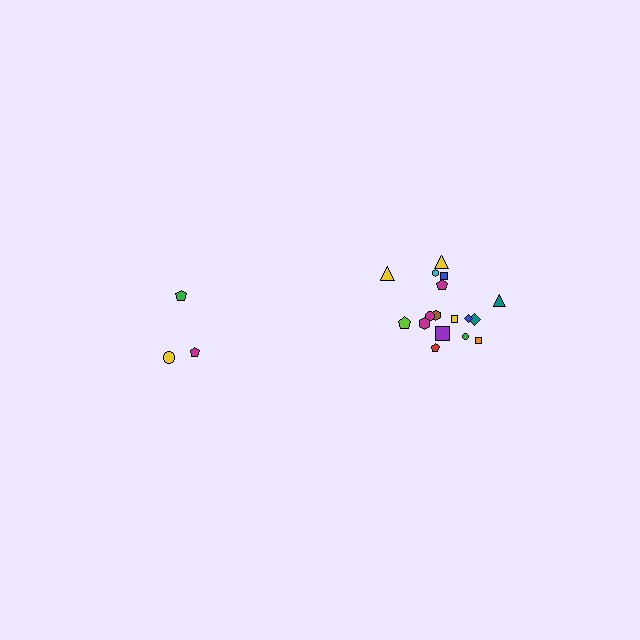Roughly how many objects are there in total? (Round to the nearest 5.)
Roughly 20 objects in total.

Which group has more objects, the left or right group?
The right group.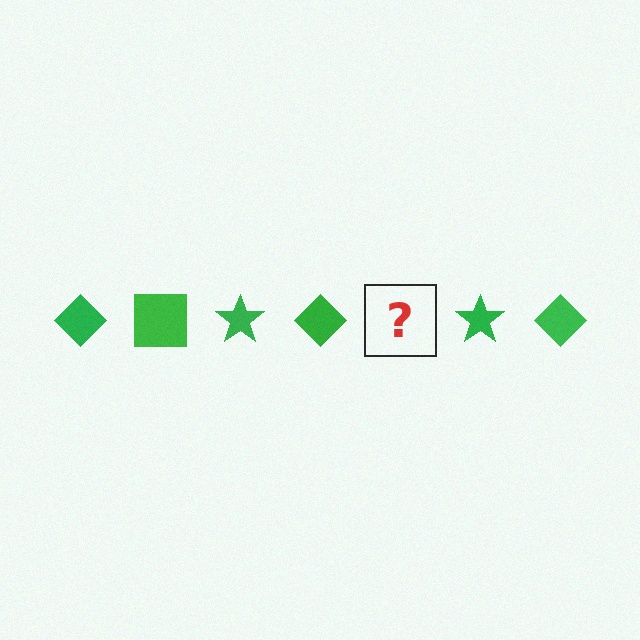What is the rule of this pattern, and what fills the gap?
The rule is that the pattern cycles through diamond, square, star shapes in green. The gap should be filled with a green square.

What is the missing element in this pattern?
The missing element is a green square.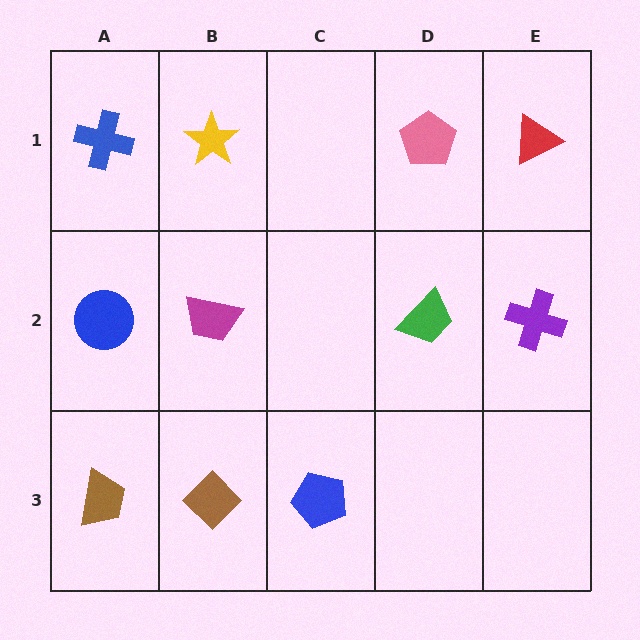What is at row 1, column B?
A yellow star.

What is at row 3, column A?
A brown trapezoid.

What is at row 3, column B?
A brown diamond.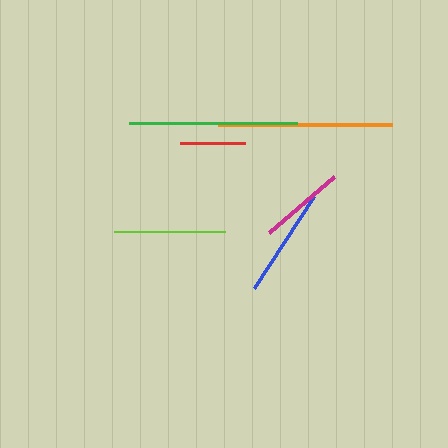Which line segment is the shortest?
The red line is the shortest at approximately 66 pixels.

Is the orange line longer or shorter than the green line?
The orange line is longer than the green line.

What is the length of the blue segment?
The blue segment is approximately 109 pixels long.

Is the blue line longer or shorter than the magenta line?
The blue line is longer than the magenta line.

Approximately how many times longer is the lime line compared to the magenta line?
The lime line is approximately 1.3 times the length of the magenta line.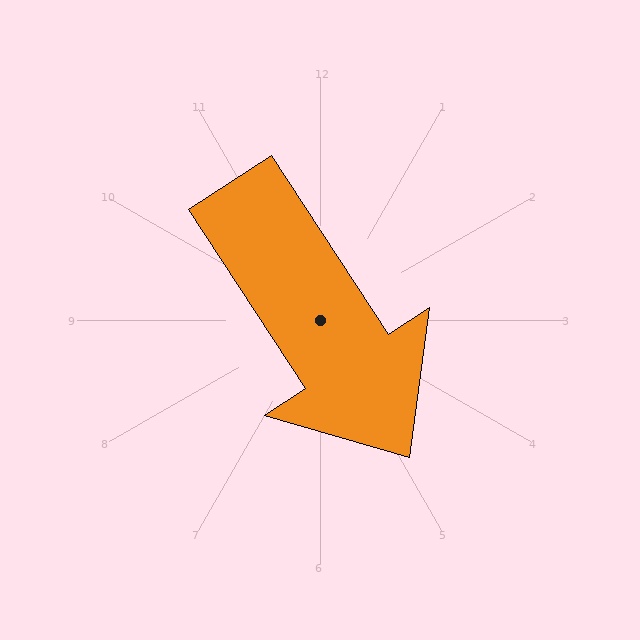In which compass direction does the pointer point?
Southeast.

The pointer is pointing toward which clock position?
Roughly 5 o'clock.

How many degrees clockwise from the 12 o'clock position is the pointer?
Approximately 147 degrees.